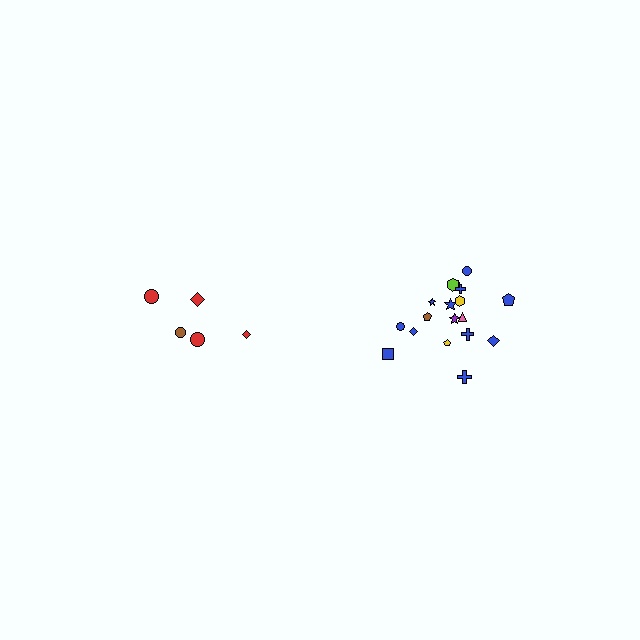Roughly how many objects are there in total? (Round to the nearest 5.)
Roughly 25 objects in total.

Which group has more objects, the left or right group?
The right group.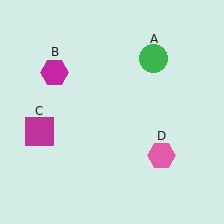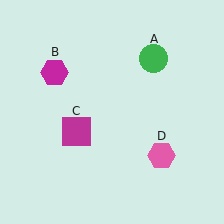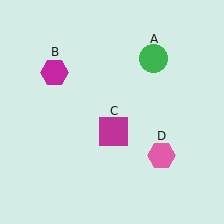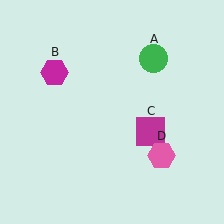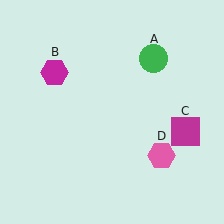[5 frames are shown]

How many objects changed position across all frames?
1 object changed position: magenta square (object C).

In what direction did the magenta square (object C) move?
The magenta square (object C) moved right.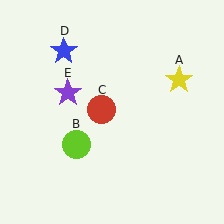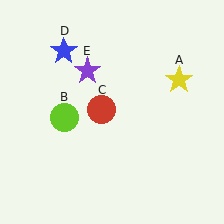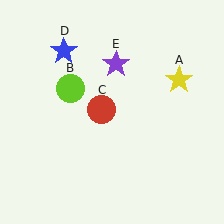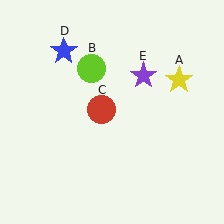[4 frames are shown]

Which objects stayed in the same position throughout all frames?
Yellow star (object A) and red circle (object C) and blue star (object D) remained stationary.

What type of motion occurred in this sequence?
The lime circle (object B), purple star (object E) rotated clockwise around the center of the scene.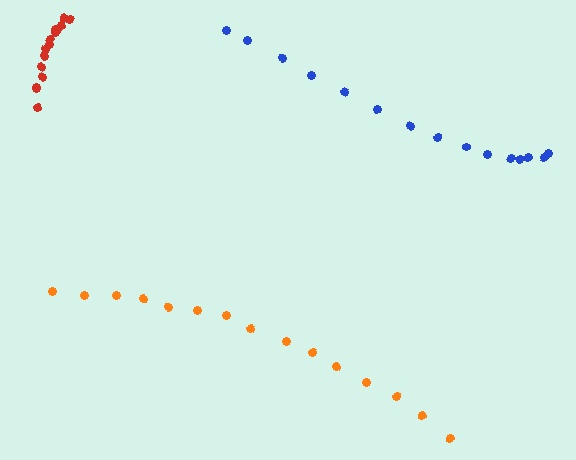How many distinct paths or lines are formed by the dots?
There are 3 distinct paths.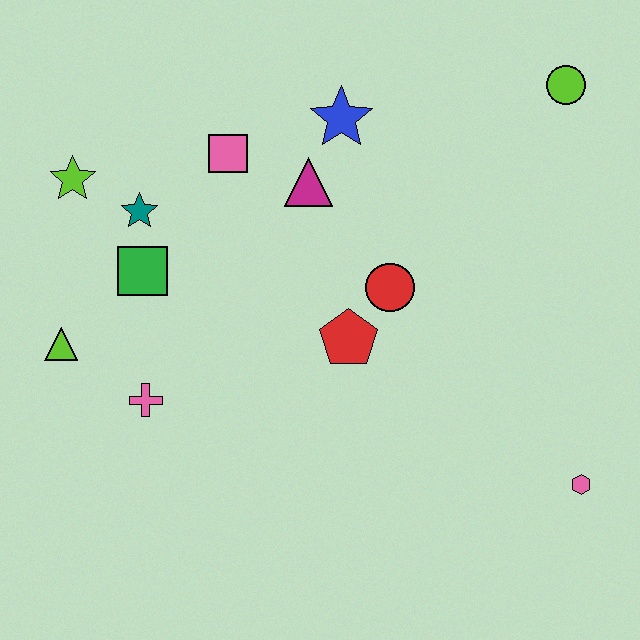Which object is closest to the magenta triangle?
The blue star is closest to the magenta triangle.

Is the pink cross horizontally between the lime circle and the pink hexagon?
No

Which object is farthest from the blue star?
The pink hexagon is farthest from the blue star.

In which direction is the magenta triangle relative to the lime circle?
The magenta triangle is to the left of the lime circle.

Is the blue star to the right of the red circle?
No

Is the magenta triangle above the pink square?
No